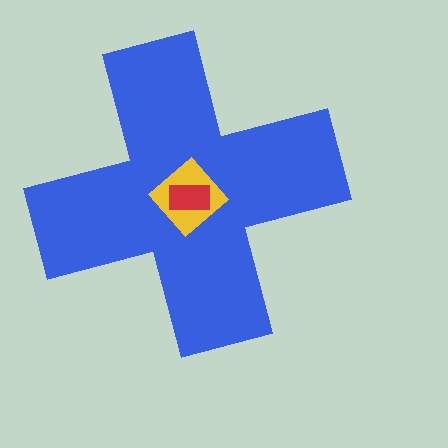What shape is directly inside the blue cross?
The yellow diamond.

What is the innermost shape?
The red rectangle.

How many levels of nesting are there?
3.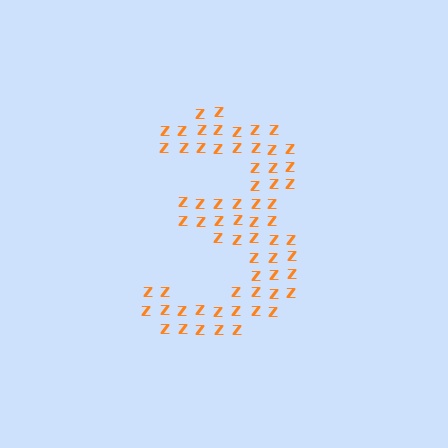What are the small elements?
The small elements are letter Z's.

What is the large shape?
The large shape is the digit 3.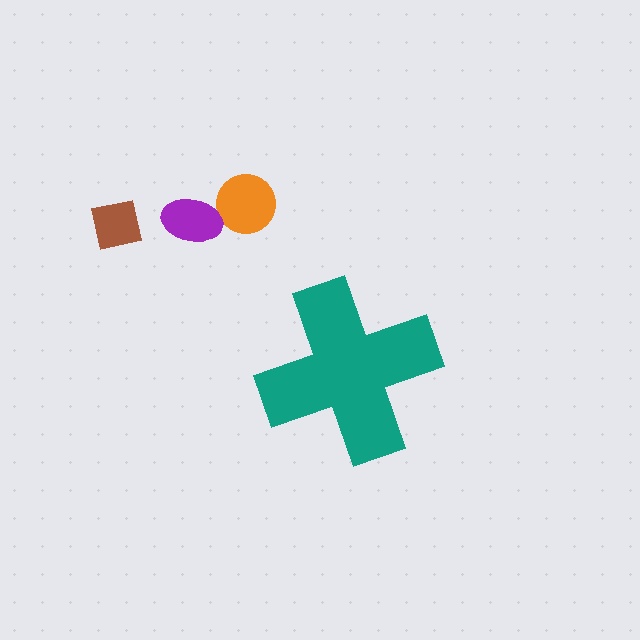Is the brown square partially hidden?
No, the brown square is fully visible.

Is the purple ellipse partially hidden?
No, the purple ellipse is fully visible.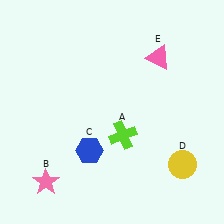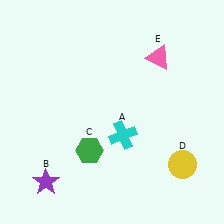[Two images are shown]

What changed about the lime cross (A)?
In Image 1, A is lime. In Image 2, it changed to cyan.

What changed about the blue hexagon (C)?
In Image 1, C is blue. In Image 2, it changed to green.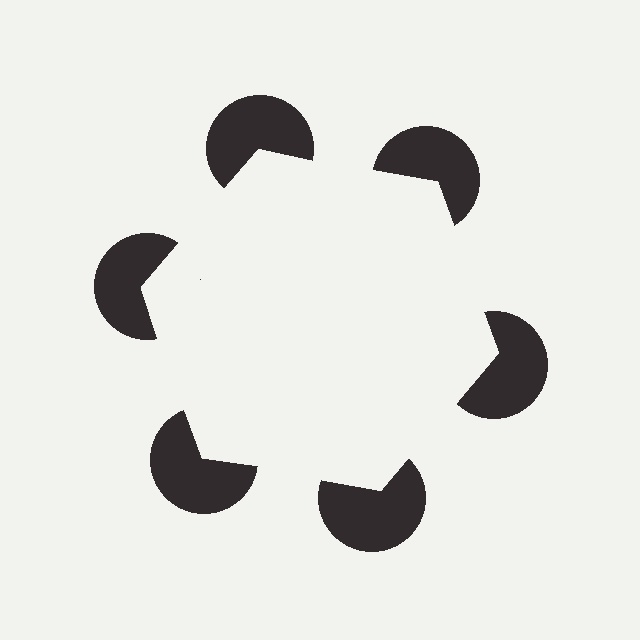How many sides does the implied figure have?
6 sides.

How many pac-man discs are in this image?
There are 6 — one at each vertex of the illusory hexagon.